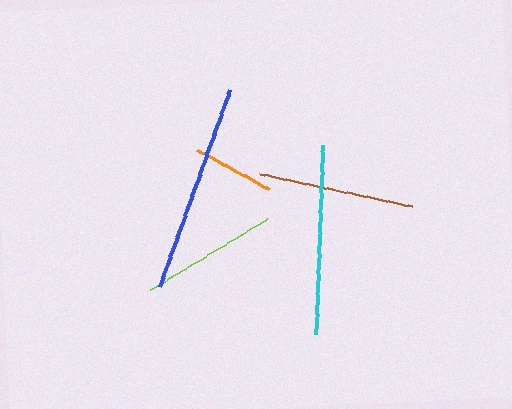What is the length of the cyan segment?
The cyan segment is approximately 190 pixels long.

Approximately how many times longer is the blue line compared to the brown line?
The blue line is approximately 1.3 times the length of the brown line.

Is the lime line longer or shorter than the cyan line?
The cyan line is longer than the lime line.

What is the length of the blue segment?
The blue segment is approximately 209 pixels long.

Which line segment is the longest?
The blue line is the longest at approximately 209 pixels.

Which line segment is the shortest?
The orange line is the shortest at approximately 83 pixels.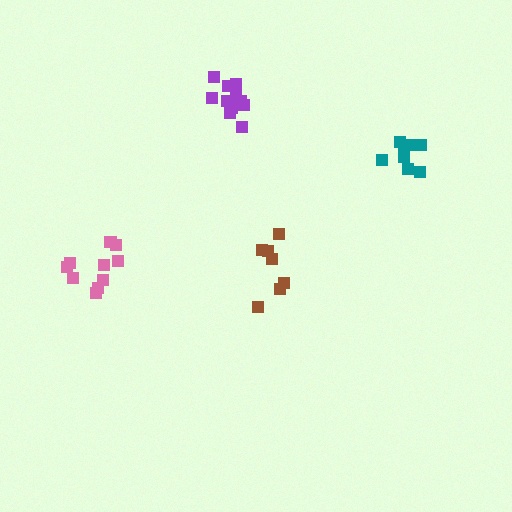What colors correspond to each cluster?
The clusters are colored: pink, teal, brown, purple.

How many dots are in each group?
Group 1: 10 dots, Group 2: 8 dots, Group 3: 7 dots, Group 4: 12 dots (37 total).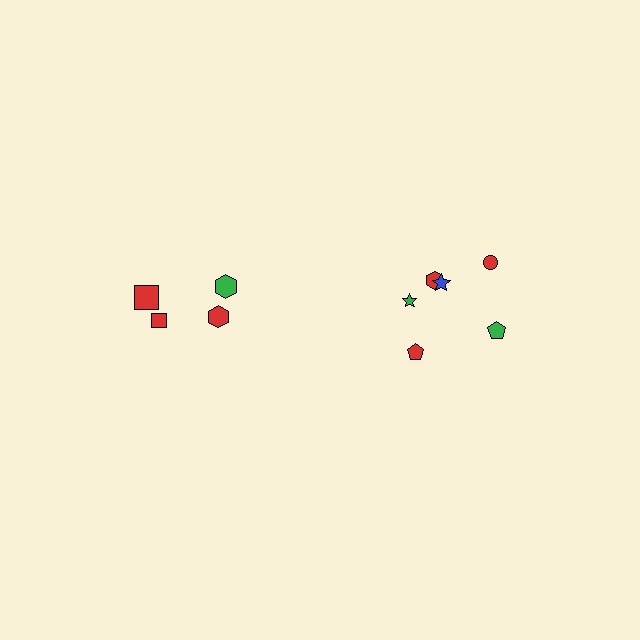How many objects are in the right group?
There are 6 objects.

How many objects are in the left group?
There are 4 objects.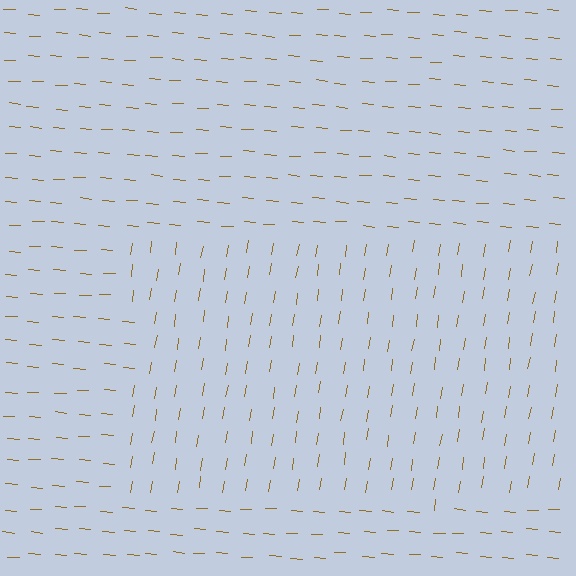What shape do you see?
I see a rectangle.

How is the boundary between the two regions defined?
The boundary is defined purely by a change in line orientation (approximately 85 degrees difference). All lines are the same color and thickness.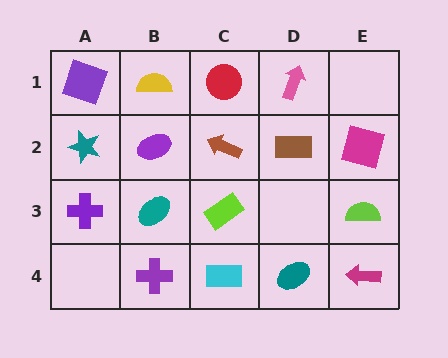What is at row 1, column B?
A yellow semicircle.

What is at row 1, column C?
A red circle.